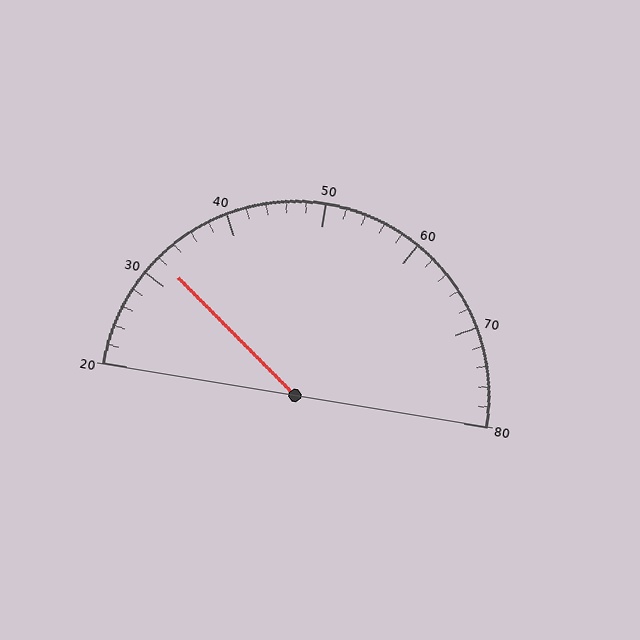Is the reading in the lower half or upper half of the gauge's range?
The reading is in the lower half of the range (20 to 80).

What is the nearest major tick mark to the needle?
The nearest major tick mark is 30.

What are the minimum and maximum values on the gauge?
The gauge ranges from 20 to 80.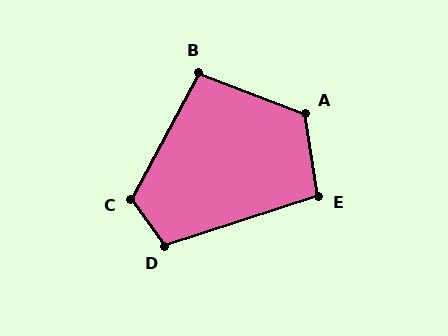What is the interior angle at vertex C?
Approximately 116 degrees (obtuse).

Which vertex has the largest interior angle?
A, at approximately 119 degrees.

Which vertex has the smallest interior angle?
B, at approximately 98 degrees.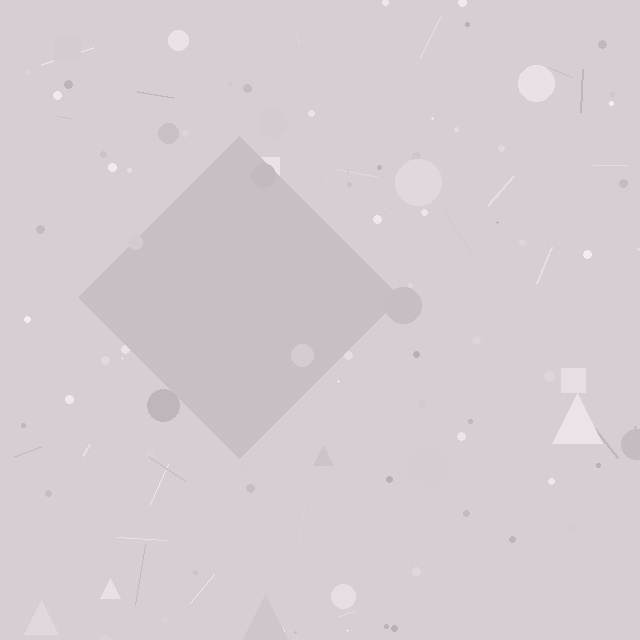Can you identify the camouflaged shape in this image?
The camouflaged shape is a diamond.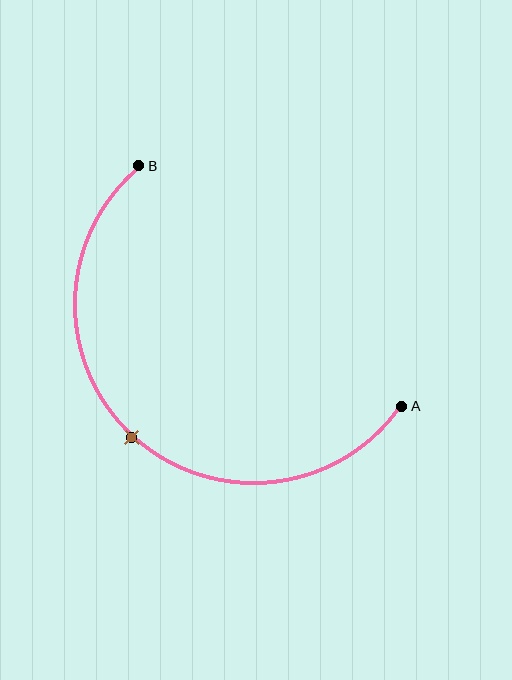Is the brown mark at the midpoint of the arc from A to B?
Yes. The brown mark lies on the arc at equal arc-length from both A and B — it is the arc midpoint.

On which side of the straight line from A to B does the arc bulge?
The arc bulges below and to the left of the straight line connecting A and B.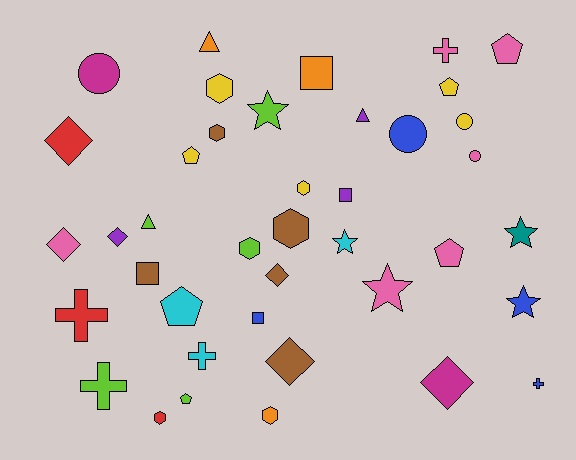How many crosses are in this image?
There are 5 crosses.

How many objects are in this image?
There are 40 objects.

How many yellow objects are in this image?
There are 5 yellow objects.